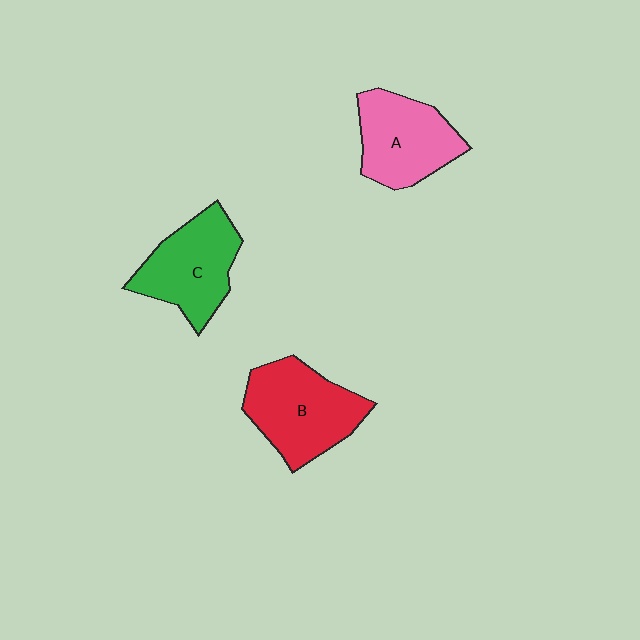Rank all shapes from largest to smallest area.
From largest to smallest: B (red), C (green), A (pink).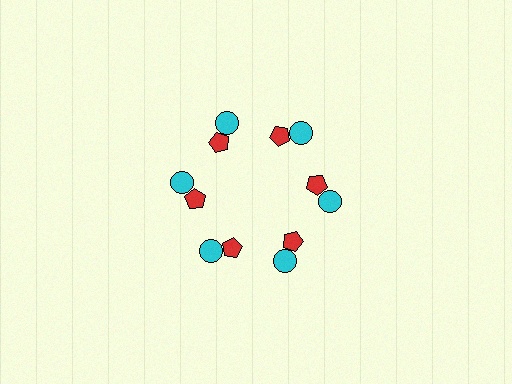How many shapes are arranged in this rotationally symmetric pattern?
There are 12 shapes, arranged in 6 groups of 2.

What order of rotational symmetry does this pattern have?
This pattern has 6-fold rotational symmetry.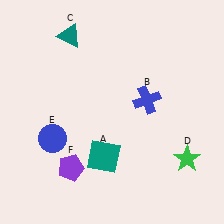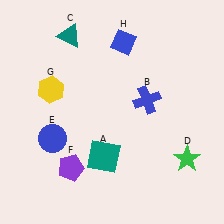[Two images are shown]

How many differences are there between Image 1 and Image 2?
There are 2 differences between the two images.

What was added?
A yellow hexagon (G), a blue diamond (H) were added in Image 2.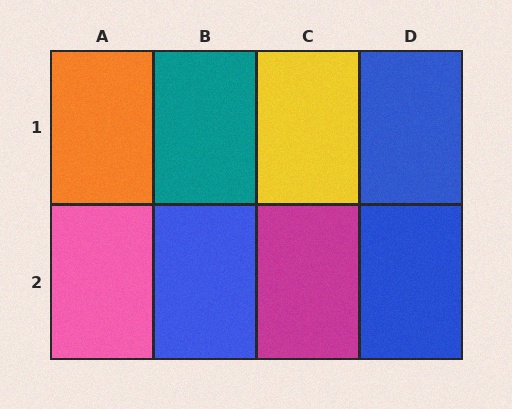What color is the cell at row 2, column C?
Magenta.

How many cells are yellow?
1 cell is yellow.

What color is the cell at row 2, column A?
Pink.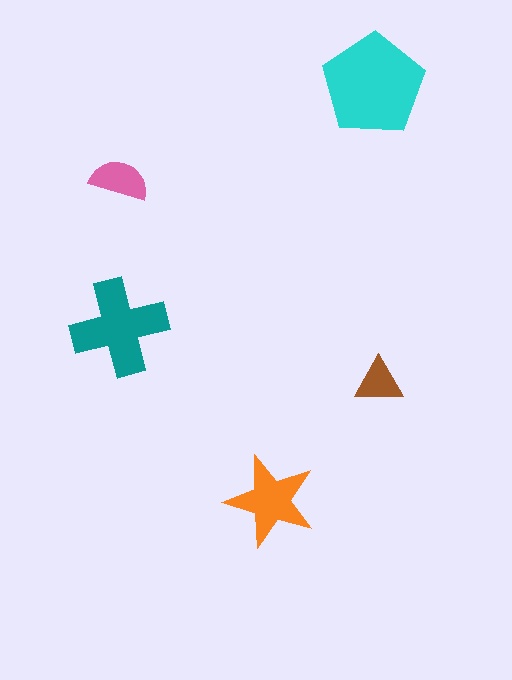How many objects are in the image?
There are 5 objects in the image.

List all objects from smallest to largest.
The brown triangle, the pink semicircle, the orange star, the teal cross, the cyan pentagon.